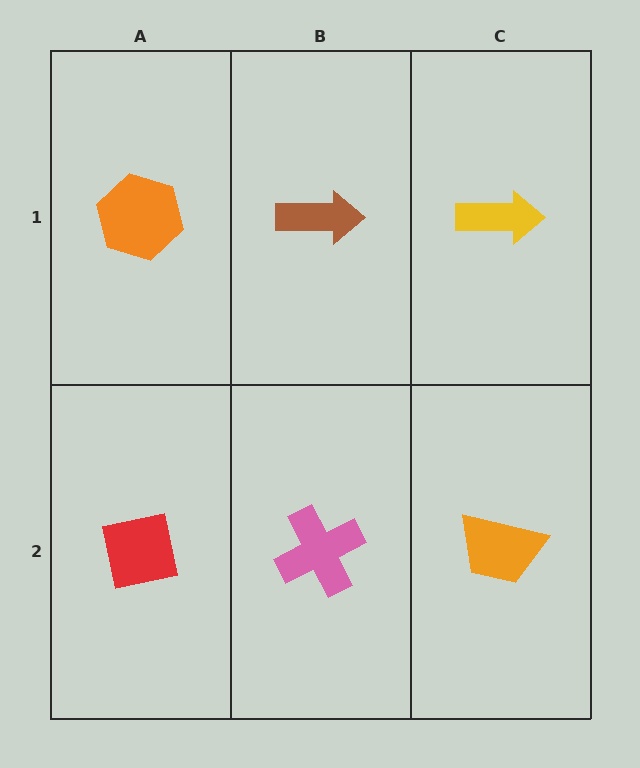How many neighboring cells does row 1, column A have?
2.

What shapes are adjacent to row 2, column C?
A yellow arrow (row 1, column C), a pink cross (row 2, column B).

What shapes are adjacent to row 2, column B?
A brown arrow (row 1, column B), a red square (row 2, column A), an orange trapezoid (row 2, column C).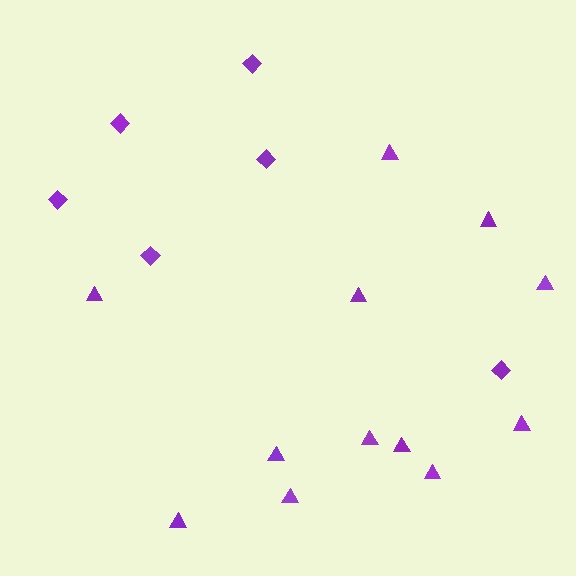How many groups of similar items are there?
There are 2 groups: one group of diamonds (6) and one group of triangles (12).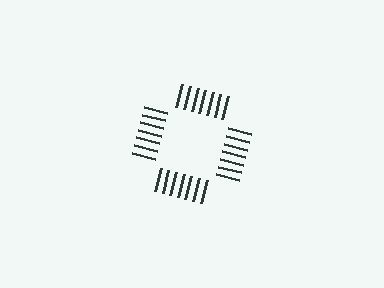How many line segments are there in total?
28 — 7 along each of the 4 edges.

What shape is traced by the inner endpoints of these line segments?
An illusory square — the line segments terminate on its edges but no continuous stroke is drawn.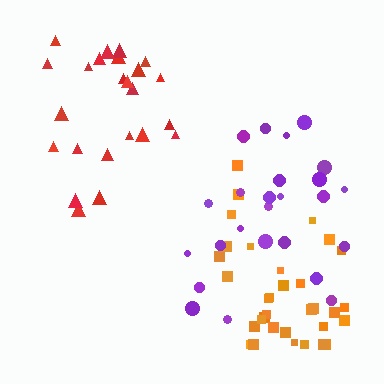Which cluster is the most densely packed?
Orange.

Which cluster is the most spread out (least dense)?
Purple.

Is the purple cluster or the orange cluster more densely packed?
Orange.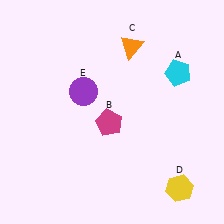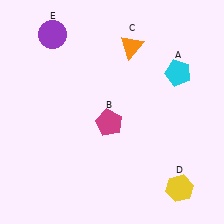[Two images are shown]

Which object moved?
The purple circle (E) moved up.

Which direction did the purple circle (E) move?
The purple circle (E) moved up.